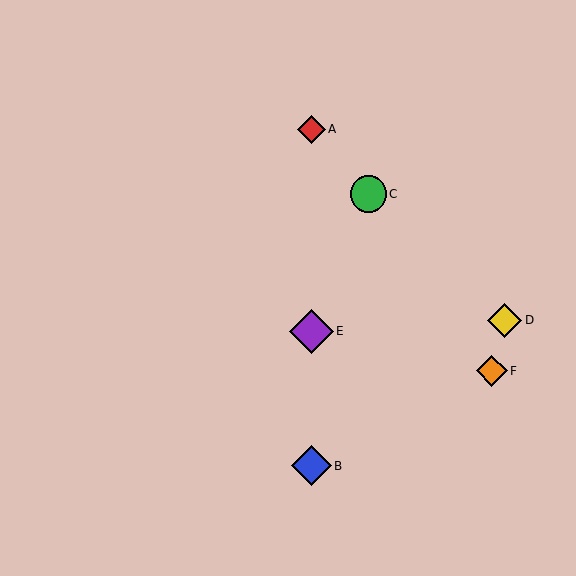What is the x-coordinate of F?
Object F is at x≈492.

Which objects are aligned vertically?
Objects A, B, E are aligned vertically.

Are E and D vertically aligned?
No, E is at x≈311 and D is at x≈505.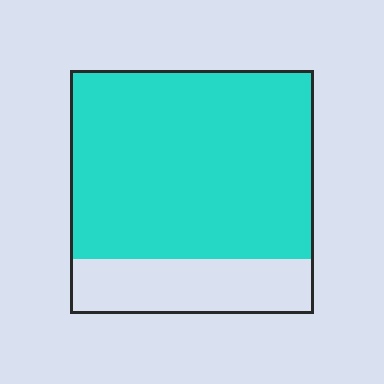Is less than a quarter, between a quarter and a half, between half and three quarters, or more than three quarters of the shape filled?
More than three quarters.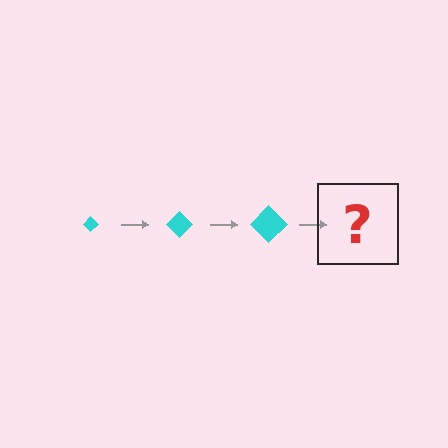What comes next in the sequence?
The next element should be a cyan diamond, larger than the previous one.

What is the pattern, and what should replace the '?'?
The pattern is that the diamond gets progressively larger each step. The '?' should be a cyan diamond, larger than the previous one.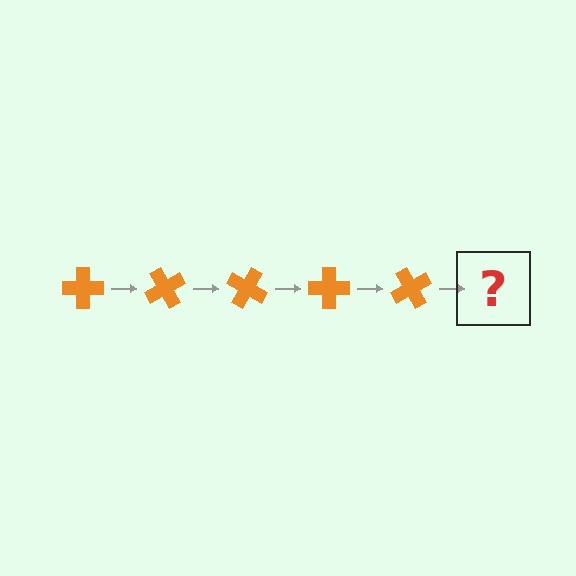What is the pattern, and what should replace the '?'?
The pattern is that the cross rotates 60 degrees each step. The '?' should be an orange cross rotated 300 degrees.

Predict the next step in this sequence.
The next step is an orange cross rotated 300 degrees.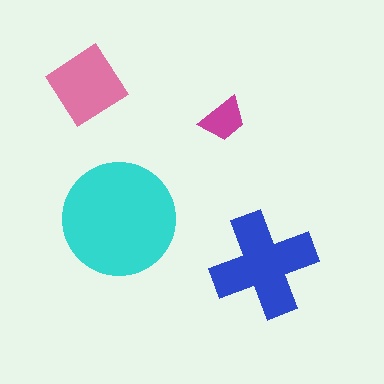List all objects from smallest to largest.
The magenta trapezoid, the pink diamond, the blue cross, the cyan circle.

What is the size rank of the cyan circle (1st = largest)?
1st.